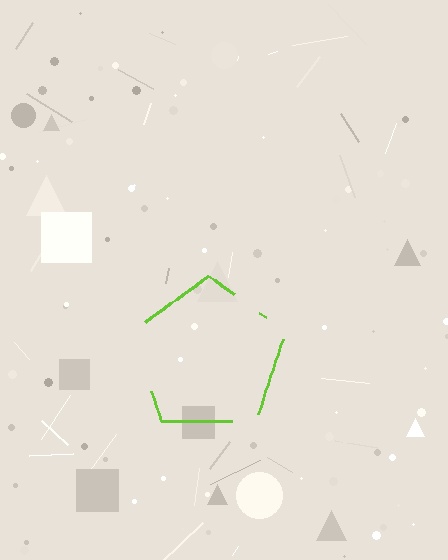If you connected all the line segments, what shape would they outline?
They would outline a pentagon.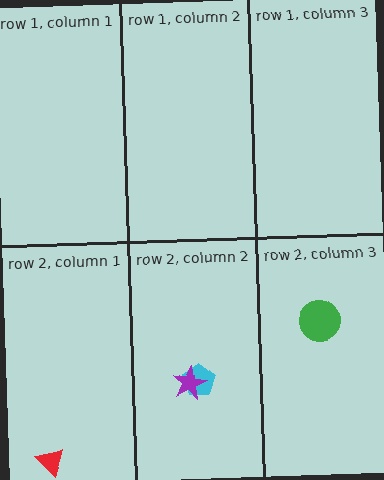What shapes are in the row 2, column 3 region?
The green circle.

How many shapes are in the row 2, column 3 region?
1.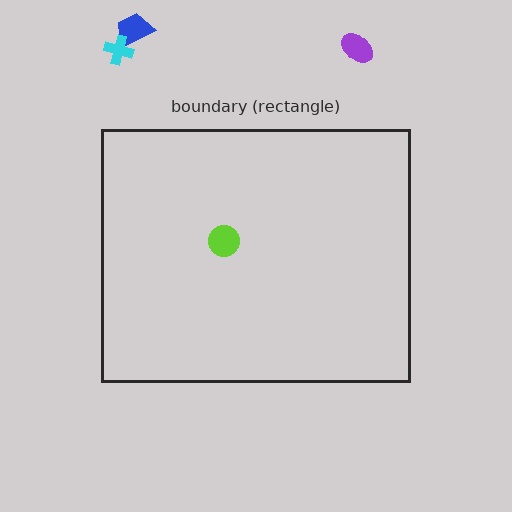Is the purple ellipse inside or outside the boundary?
Outside.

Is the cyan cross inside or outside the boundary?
Outside.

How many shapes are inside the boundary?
1 inside, 3 outside.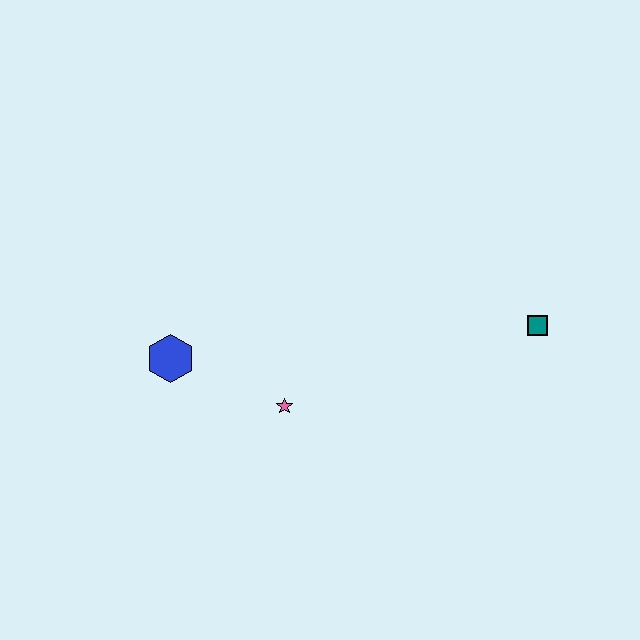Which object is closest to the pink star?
The blue hexagon is closest to the pink star.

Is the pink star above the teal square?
No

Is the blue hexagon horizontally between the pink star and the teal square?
No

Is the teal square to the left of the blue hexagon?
No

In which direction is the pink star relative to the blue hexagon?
The pink star is to the right of the blue hexagon.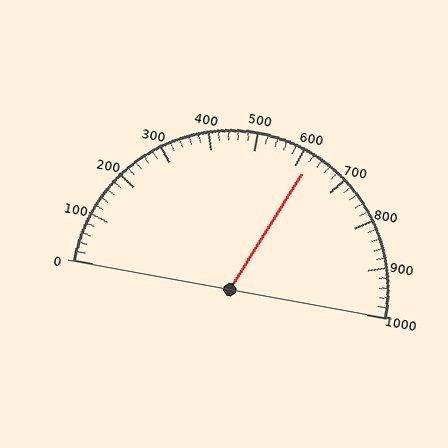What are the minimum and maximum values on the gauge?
The gauge ranges from 0 to 1000.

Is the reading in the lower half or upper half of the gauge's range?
The reading is in the upper half of the range (0 to 1000).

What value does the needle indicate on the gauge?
The needle indicates approximately 620.